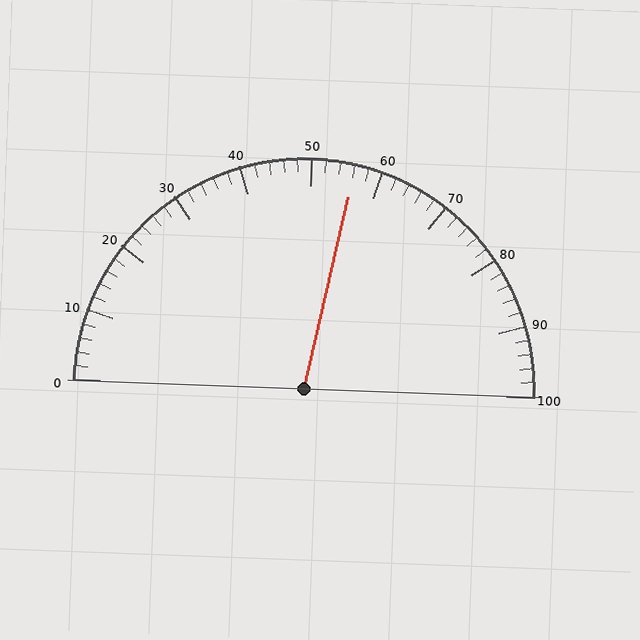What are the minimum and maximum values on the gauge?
The gauge ranges from 0 to 100.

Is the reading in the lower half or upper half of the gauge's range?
The reading is in the upper half of the range (0 to 100).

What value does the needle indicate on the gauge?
The needle indicates approximately 56.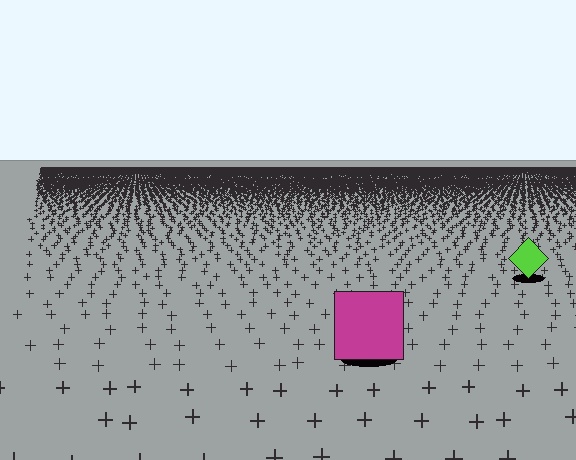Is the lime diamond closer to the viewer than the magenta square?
No. The magenta square is closer — you can tell from the texture gradient: the ground texture is coarser near it.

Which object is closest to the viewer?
The magenta square is closest. The texture marks near it are larger and more spread out.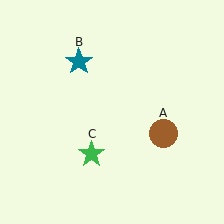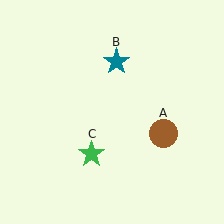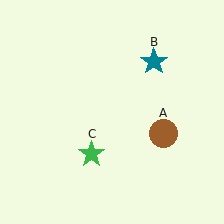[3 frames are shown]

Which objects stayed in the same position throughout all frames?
Brown circle (object A) and green star (object C) remained stationary.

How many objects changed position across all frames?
1 object changed position: teal star (object B).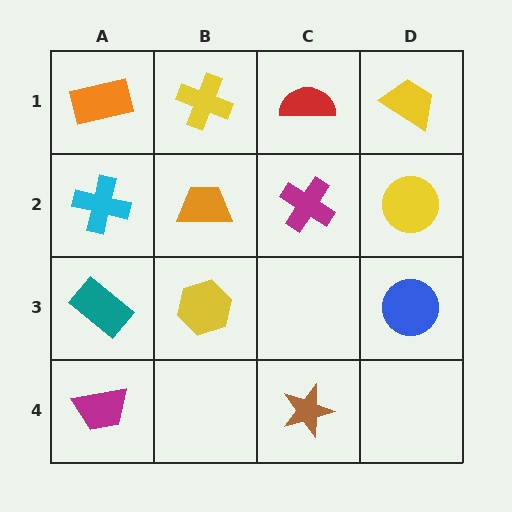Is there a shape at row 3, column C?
No, that cell is empty.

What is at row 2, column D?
A yellow circle.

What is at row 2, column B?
An orange trapezoid.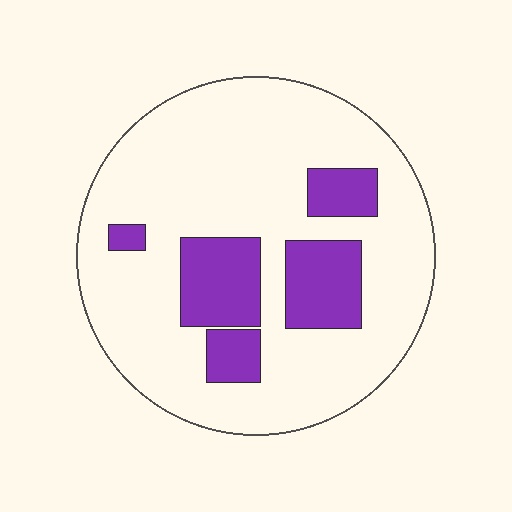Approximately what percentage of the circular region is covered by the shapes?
Approximately 20%.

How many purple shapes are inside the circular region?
5.